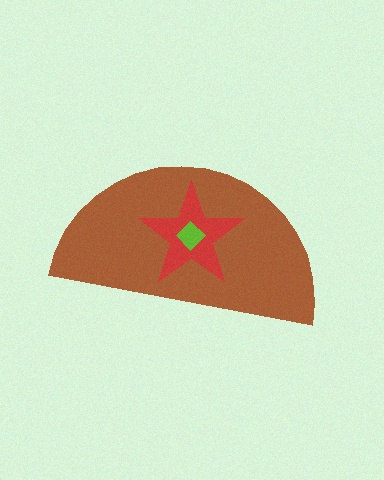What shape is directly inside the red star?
The lime diamond.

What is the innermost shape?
The lime diamond.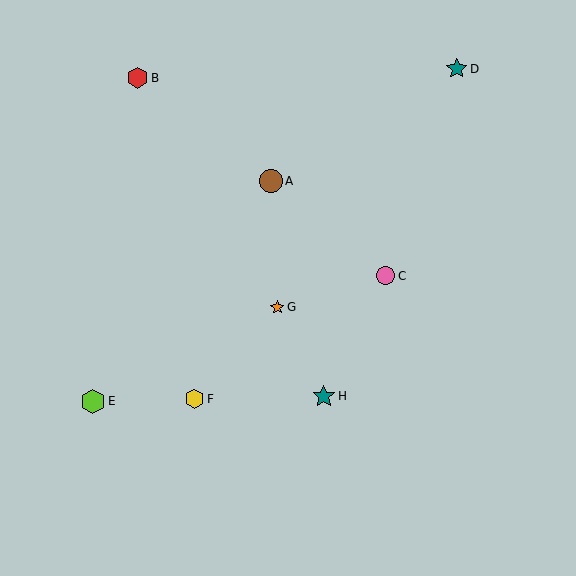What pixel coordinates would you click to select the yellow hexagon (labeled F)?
Click at (194, 399) to select the yellow hexagon F.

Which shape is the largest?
The lime hexagon (labeled E) is the largest.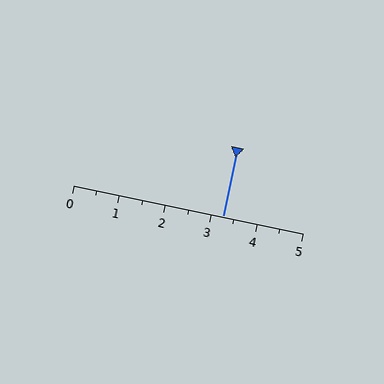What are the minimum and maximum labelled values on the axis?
The axis runs from 0 to 5.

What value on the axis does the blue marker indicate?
The marker indicates approximately 3.2.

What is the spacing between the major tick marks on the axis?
The major ticks are spaced 1 apart.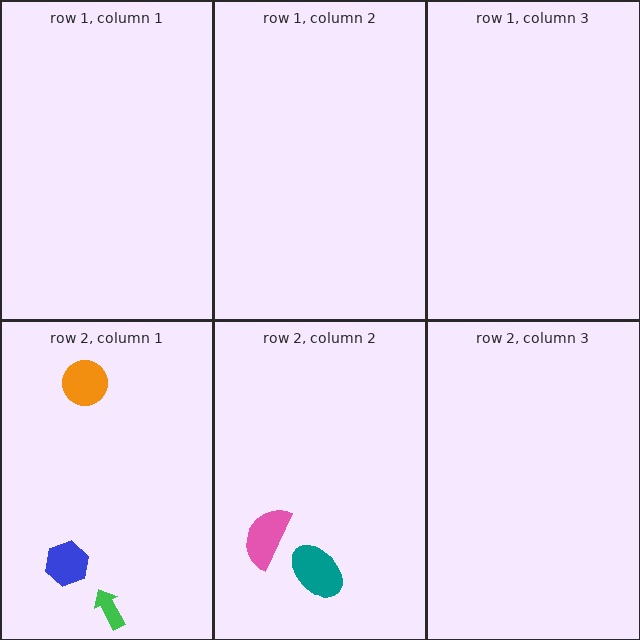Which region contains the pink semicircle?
The row 2, column 2 region.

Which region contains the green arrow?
The row 2, column 1 region.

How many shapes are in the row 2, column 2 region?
2.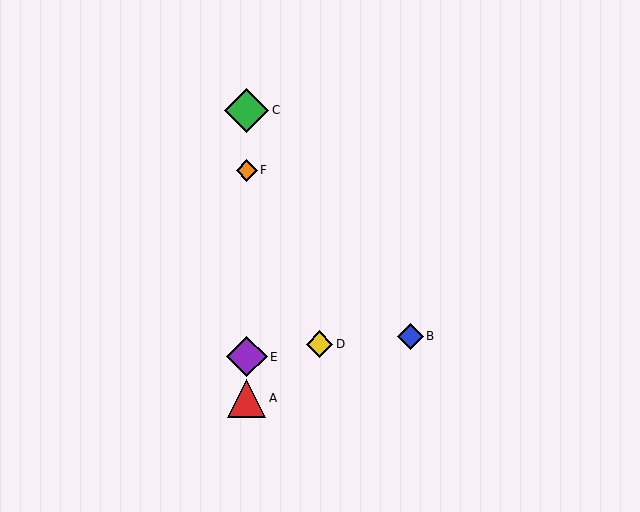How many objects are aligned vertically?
4 objects (A, C, E, F) are aligned vertically.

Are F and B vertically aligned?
No, F is at x≈247 and B is at x≈411.